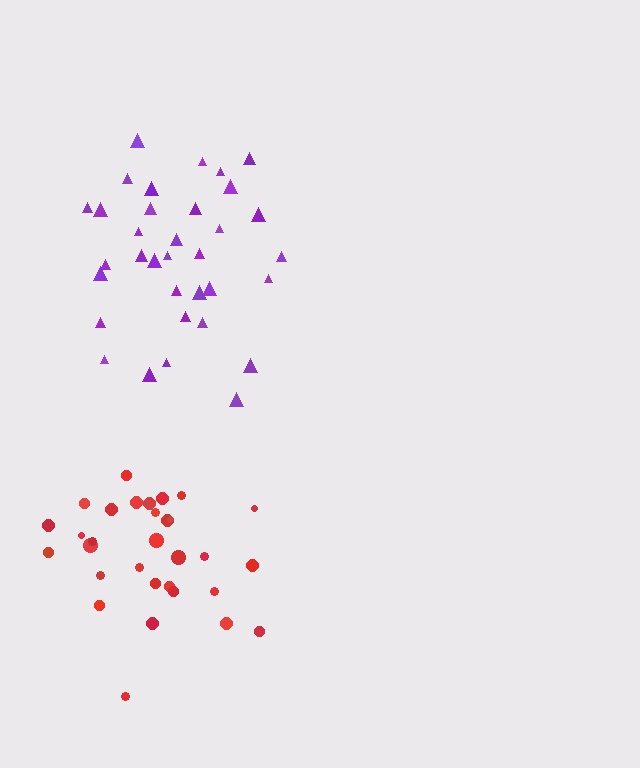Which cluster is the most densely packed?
Purple.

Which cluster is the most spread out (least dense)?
Red.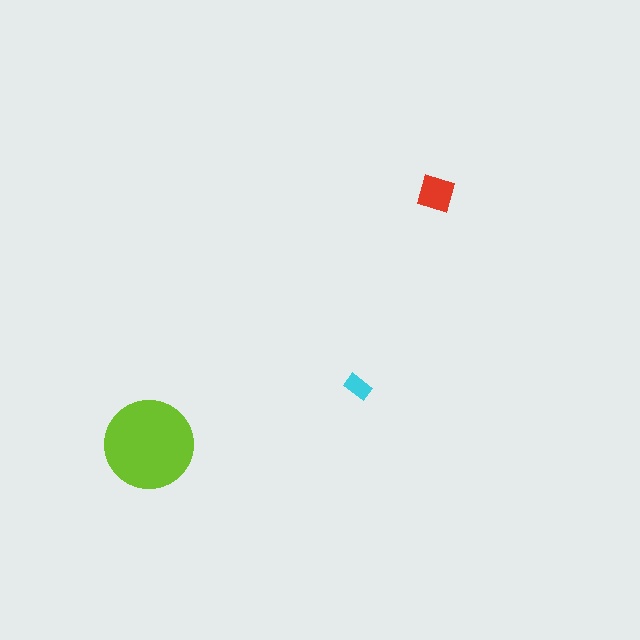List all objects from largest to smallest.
The lime circle, the red diamond, the cyan rectangle.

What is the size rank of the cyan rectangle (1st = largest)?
3rd.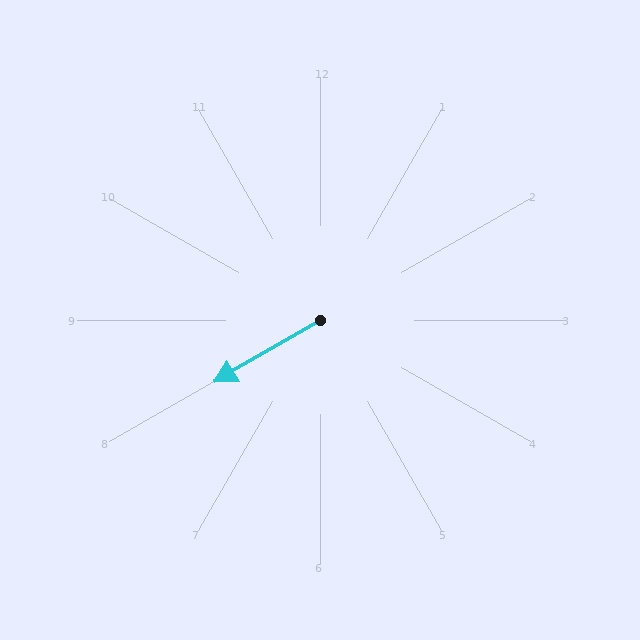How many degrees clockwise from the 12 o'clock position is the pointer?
Approximately 240 degrees.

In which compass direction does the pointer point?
Southwest.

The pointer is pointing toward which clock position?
Roughly 8 o'clock.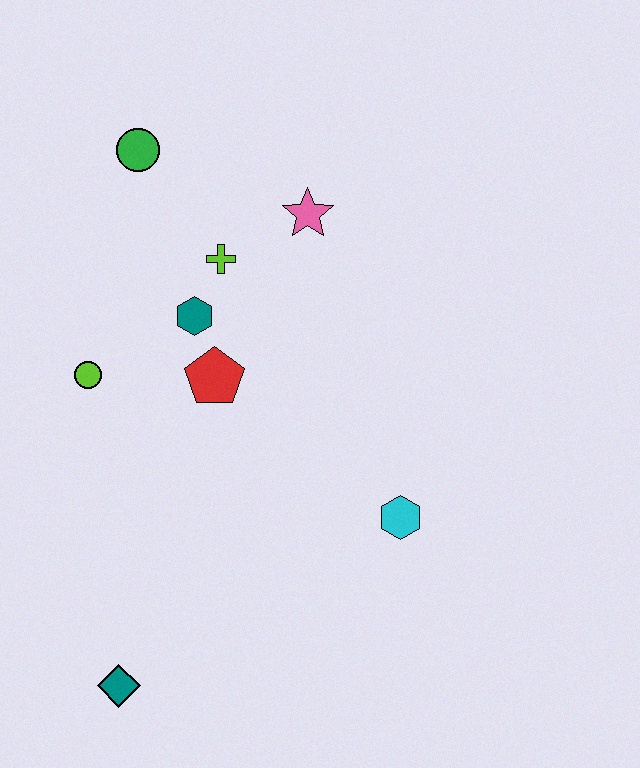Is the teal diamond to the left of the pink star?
Yes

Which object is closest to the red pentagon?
The teal hexagon is closest to the red pentagon.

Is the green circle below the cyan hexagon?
No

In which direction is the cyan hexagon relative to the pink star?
The cyan hexagon is below the pink star.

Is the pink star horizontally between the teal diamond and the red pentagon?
No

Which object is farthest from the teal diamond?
The green circle is farthest from the teal diamond.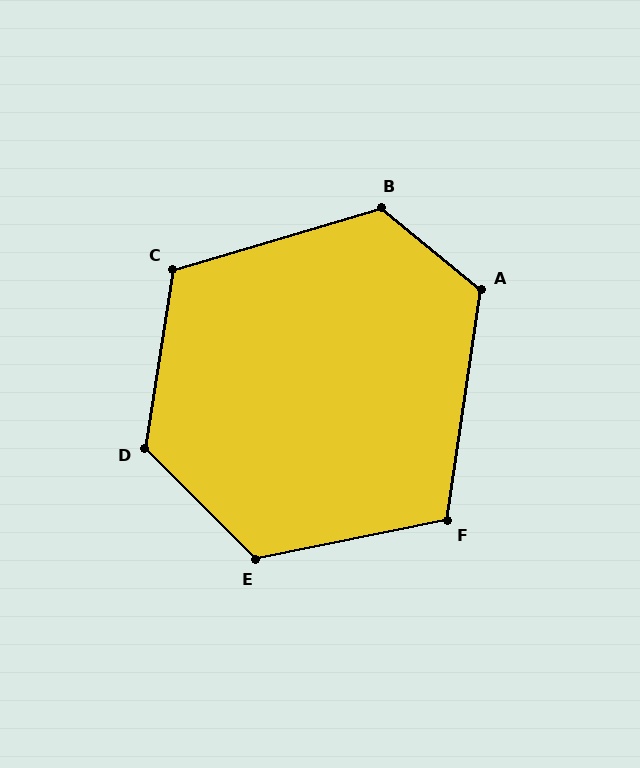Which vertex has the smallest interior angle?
F, at approximately 110 degrees.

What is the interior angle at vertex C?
Approximately 115 degrees (obtuse).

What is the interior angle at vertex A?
Approximately 121 degrees (obtuse).